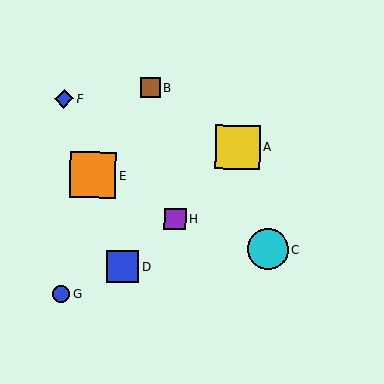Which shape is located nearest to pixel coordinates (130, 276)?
The blue square (labeled D) at (122, 266) is nearest to that location.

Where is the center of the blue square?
The center of the blue square is at (122, 266).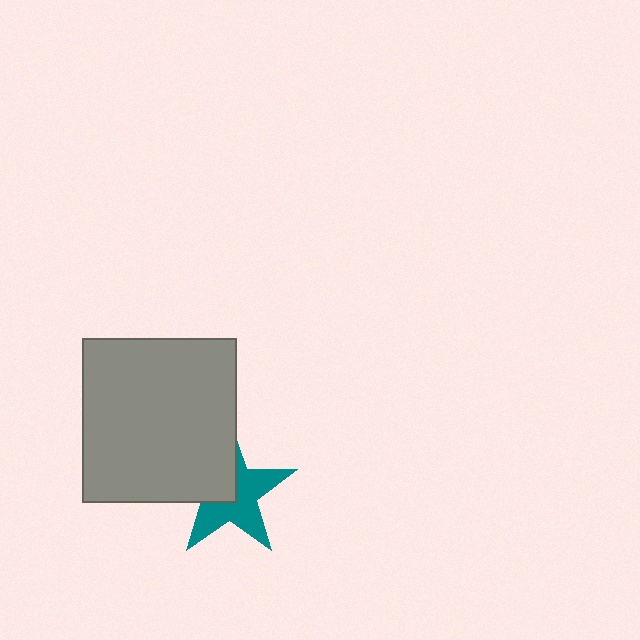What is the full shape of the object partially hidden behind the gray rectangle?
The partially hidden object is a teal star.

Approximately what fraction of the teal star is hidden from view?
Roughly 43% of the teal star is hidden behind the gray rectangle.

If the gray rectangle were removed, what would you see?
You would see the complete teal star.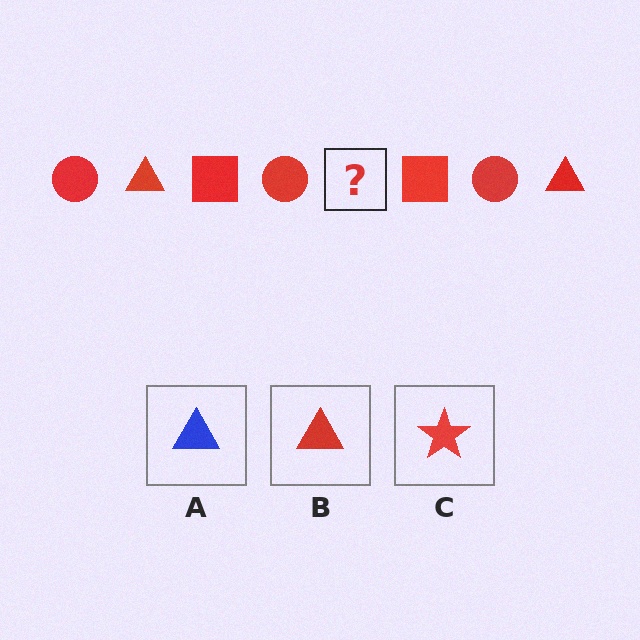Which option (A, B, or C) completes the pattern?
B.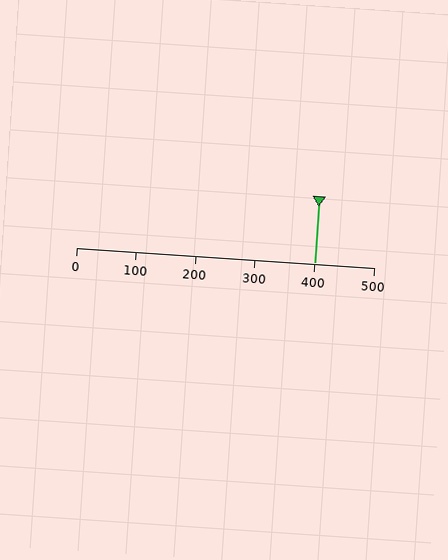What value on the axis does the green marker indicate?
The marker indicates approximately 400.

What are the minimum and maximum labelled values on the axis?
The axis runs from 0 to 500.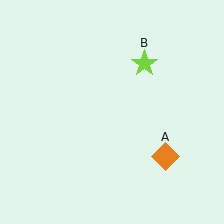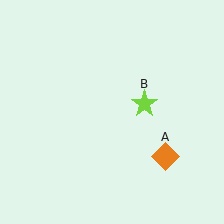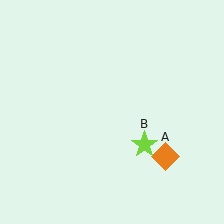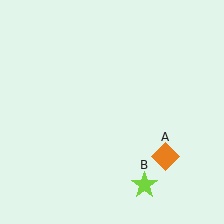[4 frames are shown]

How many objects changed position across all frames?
1 object changed position: lime star (object B).